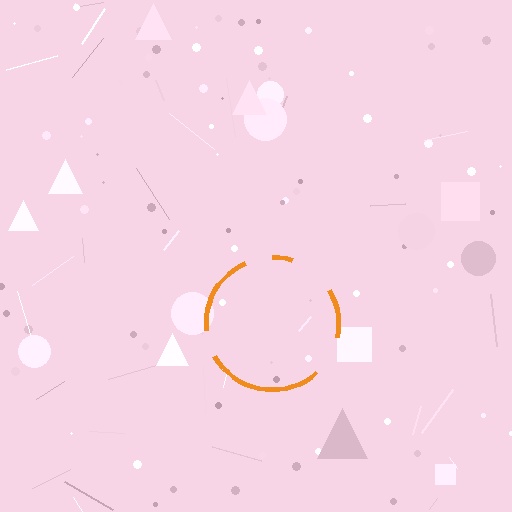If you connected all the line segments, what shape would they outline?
They would outline a circle.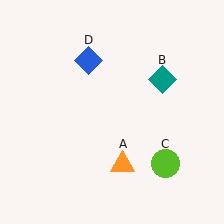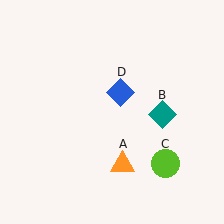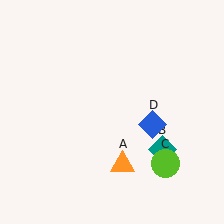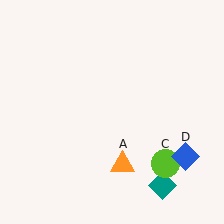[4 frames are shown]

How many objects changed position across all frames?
2 objects changed position: teal diamond (object B), blue diamond (object D).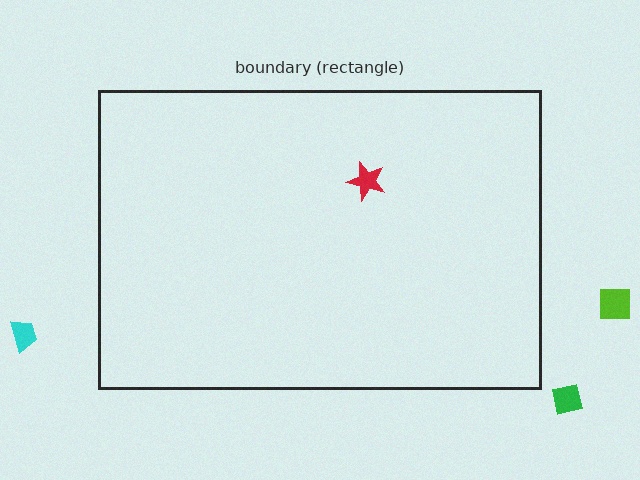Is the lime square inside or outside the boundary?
Outside.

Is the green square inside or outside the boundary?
Outside.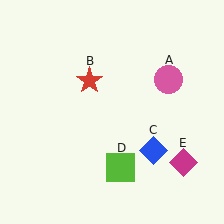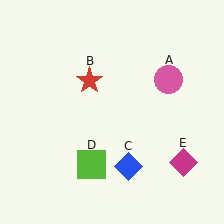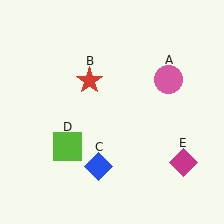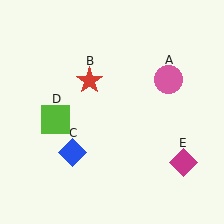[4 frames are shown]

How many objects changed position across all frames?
2 objects changed position: blue diamond (object C), lime square (object D).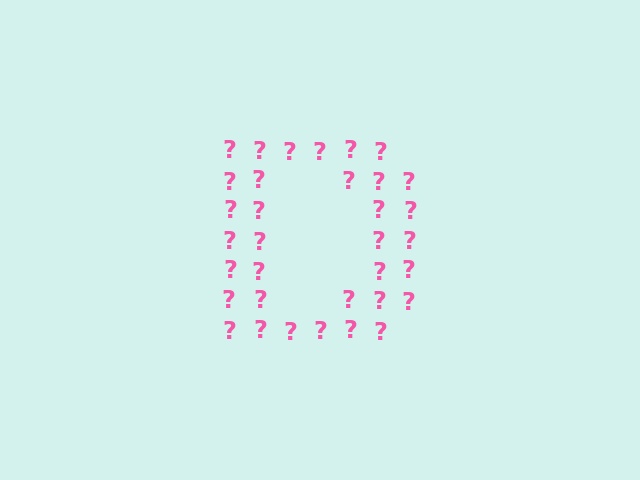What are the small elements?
The small elements are question marks.